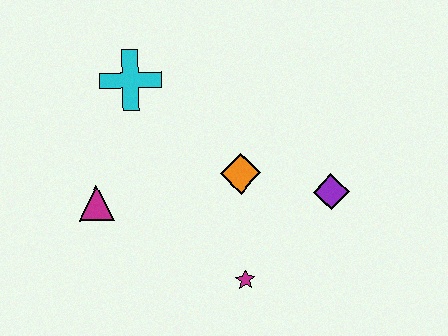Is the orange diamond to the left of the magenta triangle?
No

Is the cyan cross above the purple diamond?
Yes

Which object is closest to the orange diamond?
The purple diamond is closest to the orange diamond.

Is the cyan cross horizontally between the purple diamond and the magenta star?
No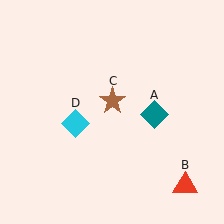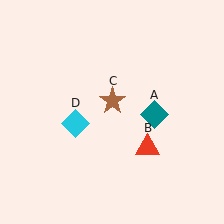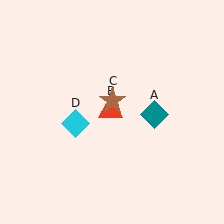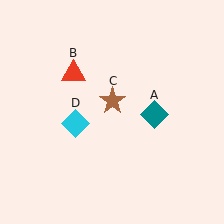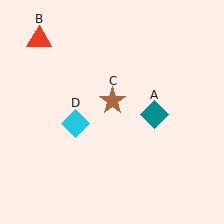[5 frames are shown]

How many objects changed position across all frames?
1 object changed position: red triangle (object B).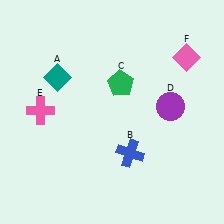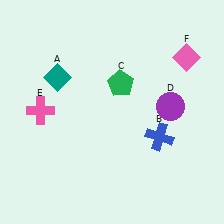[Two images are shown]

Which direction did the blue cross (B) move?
The blue cross (B) moved right.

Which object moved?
The blue cross (B) moved right.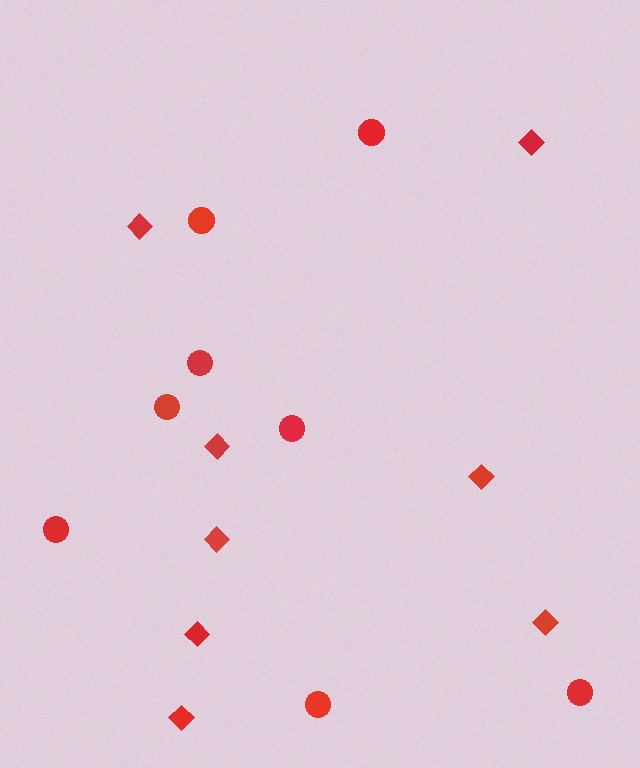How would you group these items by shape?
There are 2 groups: one group of circles (8) and one group of diamonds (8).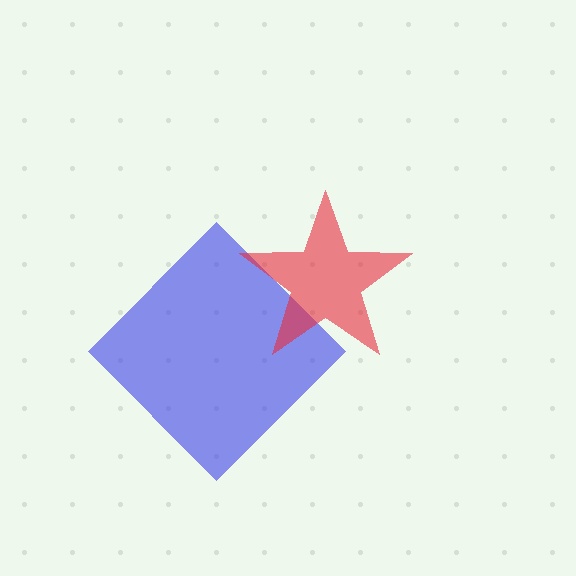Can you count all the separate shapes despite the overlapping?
Yes, there are 2 separate shapes.